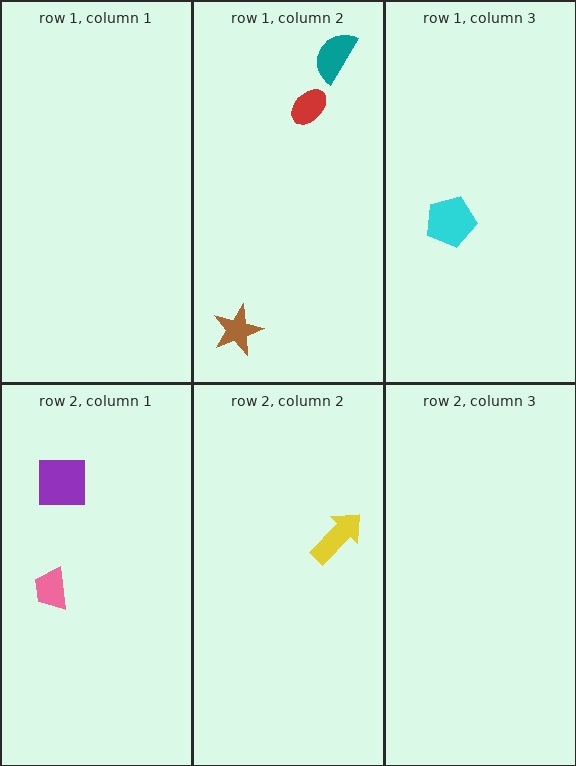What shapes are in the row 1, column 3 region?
The cyan pentagon.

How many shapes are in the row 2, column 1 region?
2.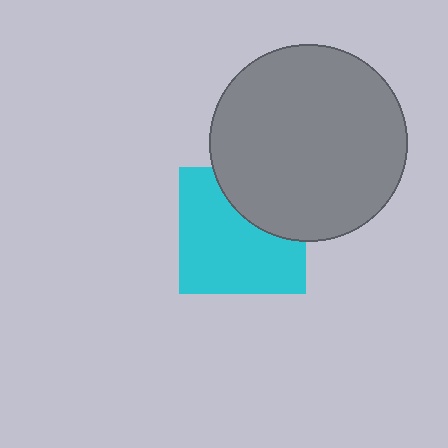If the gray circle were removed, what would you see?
You would see the complete cyan square.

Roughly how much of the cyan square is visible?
Most of it is visible (roughly 68%).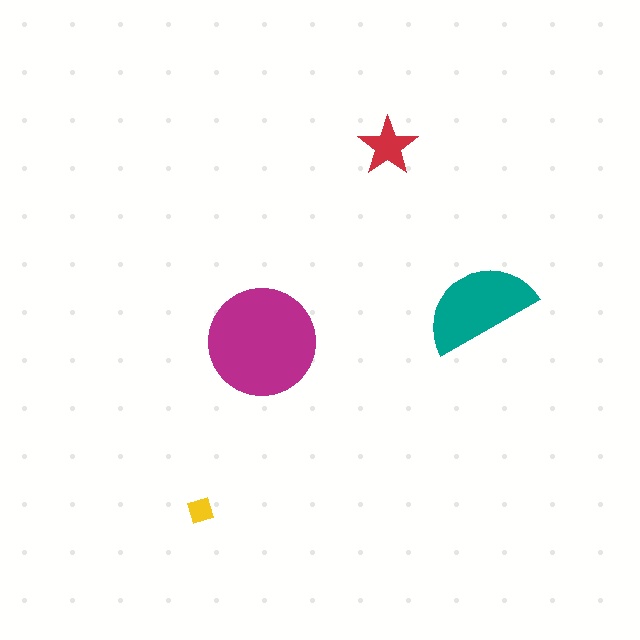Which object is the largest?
The magenta circle.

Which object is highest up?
The red star is topmost.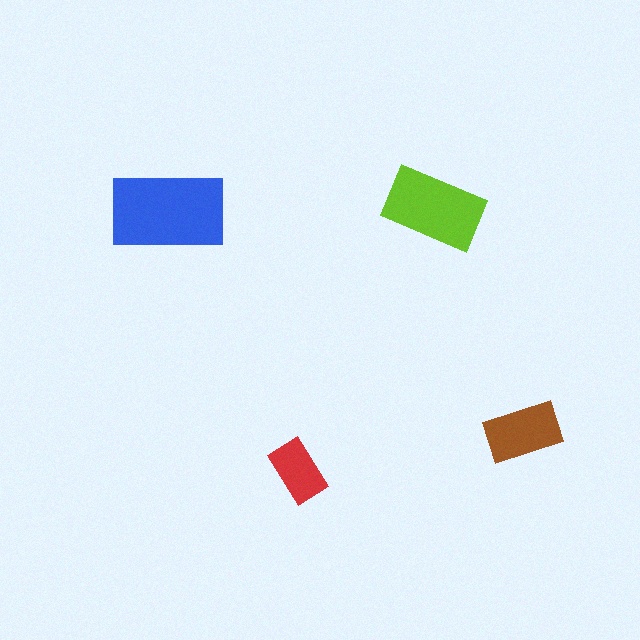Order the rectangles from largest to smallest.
the blue one, the lime one, the brown one, the red one.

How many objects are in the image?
There are 4 objects in the image.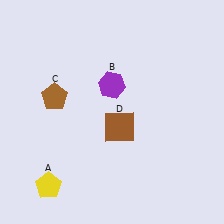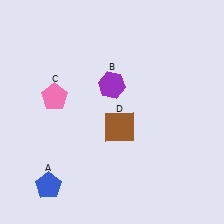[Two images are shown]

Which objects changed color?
A changed from yellow to blue. C changed from brown to pink.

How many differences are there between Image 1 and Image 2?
There are 2 differences between the two images.